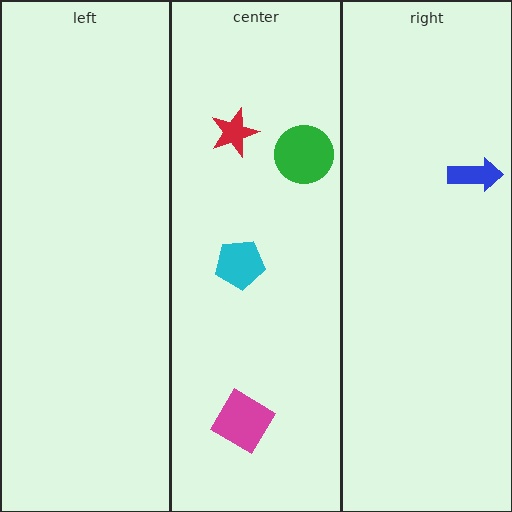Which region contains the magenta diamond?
The center region.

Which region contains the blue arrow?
The right region.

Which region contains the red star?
The center region.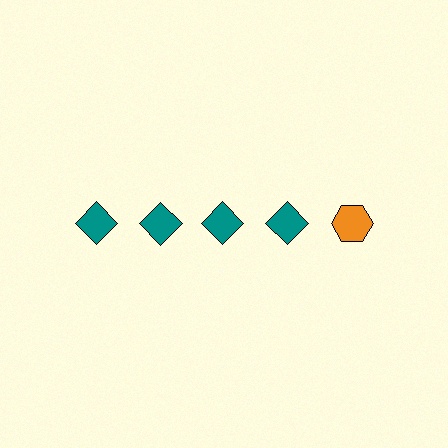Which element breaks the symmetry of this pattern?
The orange hexagon in the top row, rightmost column breaks the symmetry. All other shapes are teal diamonds.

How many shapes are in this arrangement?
There are 5 shapes arranged in a grid pattern.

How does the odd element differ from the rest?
It differs in both color (orange instead of teal) and shape (hexagon instead of diamond).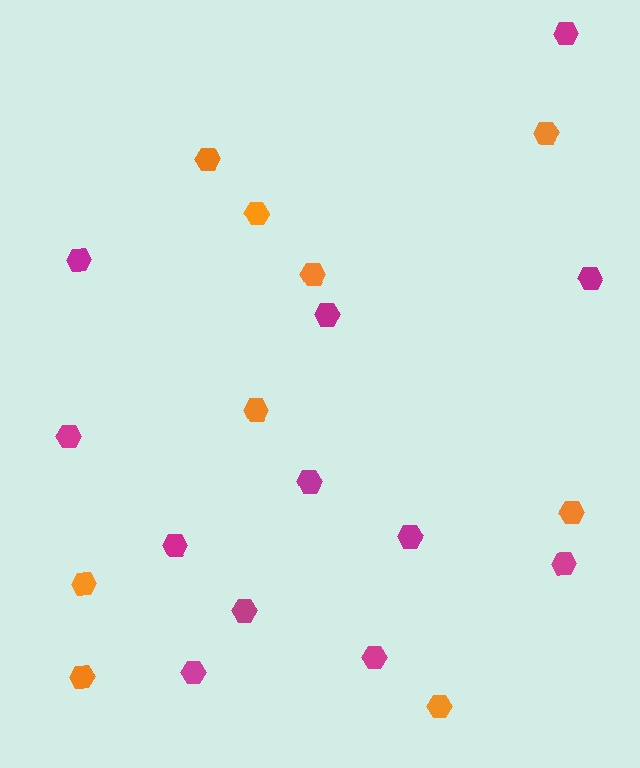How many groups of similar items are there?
There are 2 groups: one group of magenta hexagons (12) and one group of orange hexagons (9).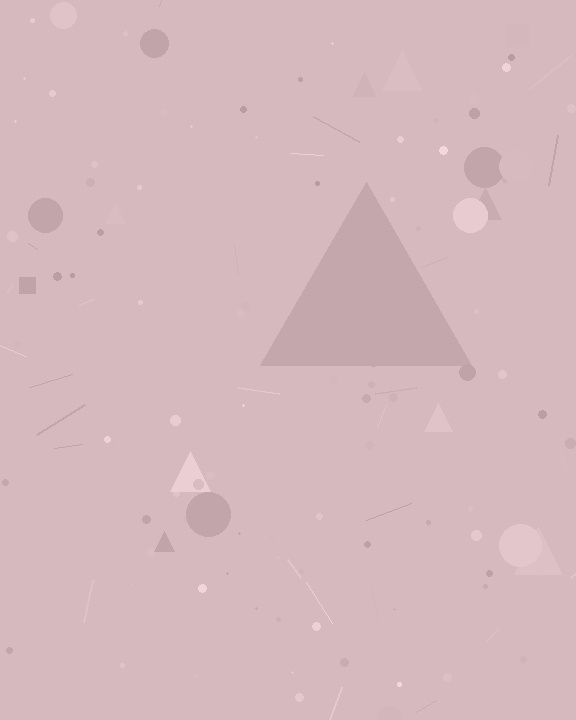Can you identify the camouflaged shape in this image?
The camouflaged shape is a triangle.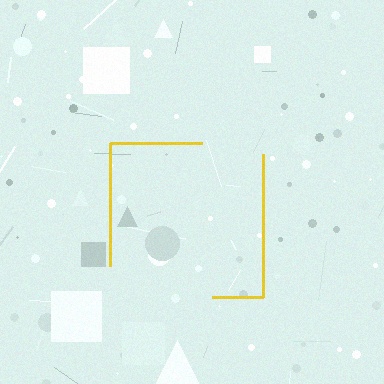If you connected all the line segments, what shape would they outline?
They would outline a square.